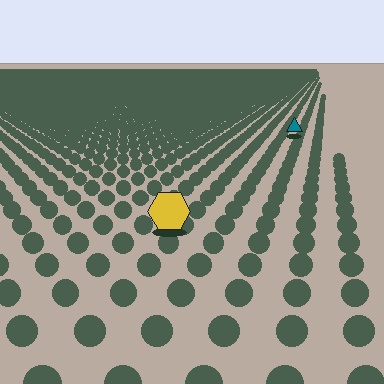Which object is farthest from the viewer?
The teal triangle is farthest from the viewer. It appears smaller and the ground texture around it is denser.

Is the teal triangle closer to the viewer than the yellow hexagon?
No. The yellow hexagon is closer — you can tell from the texture gradient: the ground texture is coarser near it.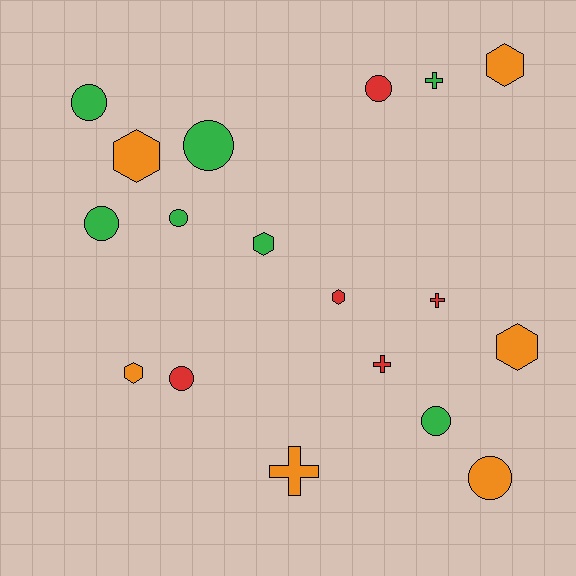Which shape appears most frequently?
Circle, with 8 objects.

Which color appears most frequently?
Green, with 7 objects.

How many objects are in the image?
There are 18 objects.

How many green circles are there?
There are 5 green circles.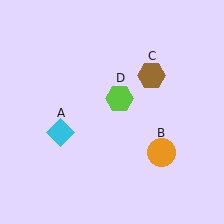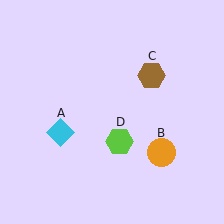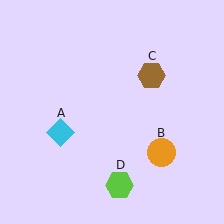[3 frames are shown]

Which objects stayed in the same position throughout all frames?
Cyan diamond (object A) and orange circle (object B) and brown hexagon (object C) remained stationary.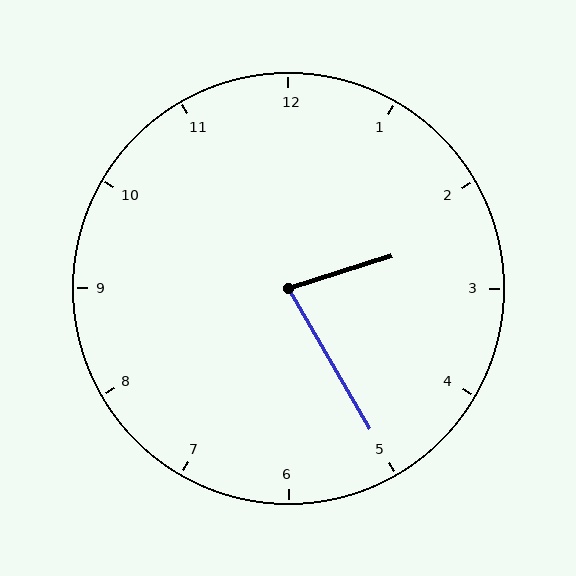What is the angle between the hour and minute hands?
Approximately 78 degrees.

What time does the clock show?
2:25.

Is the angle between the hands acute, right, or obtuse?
It is acute.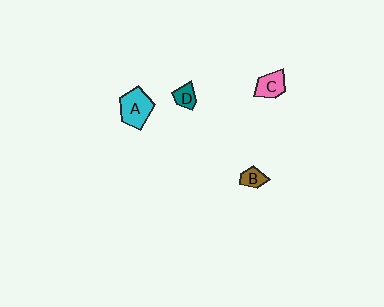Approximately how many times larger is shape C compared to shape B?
Approximately 1.6 times.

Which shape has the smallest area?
Shape B (brown).